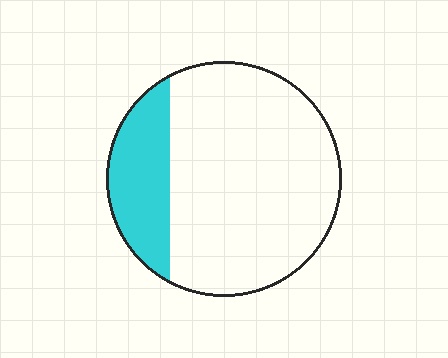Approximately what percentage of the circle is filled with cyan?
Approximately 20%.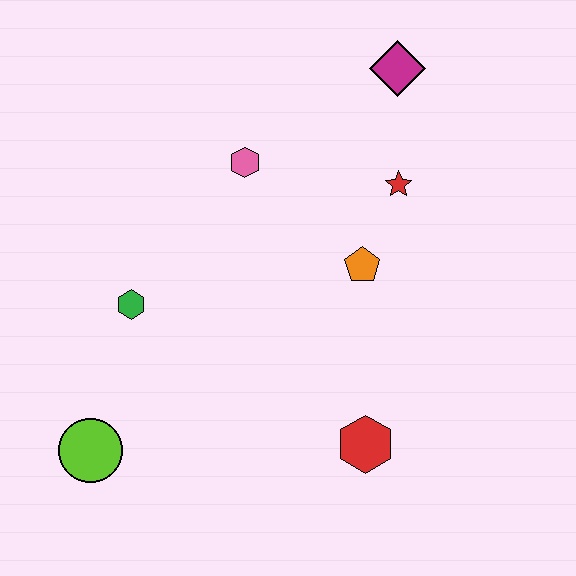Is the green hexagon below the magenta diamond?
Yes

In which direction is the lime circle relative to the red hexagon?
The lime circle is to the left of the red hexagon.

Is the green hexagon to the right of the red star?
No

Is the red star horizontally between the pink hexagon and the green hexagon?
No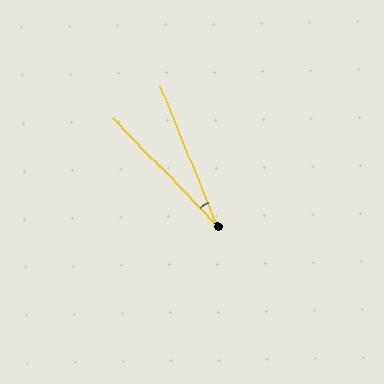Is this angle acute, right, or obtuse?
It is acute.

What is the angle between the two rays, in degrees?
Approximately 22 degrees.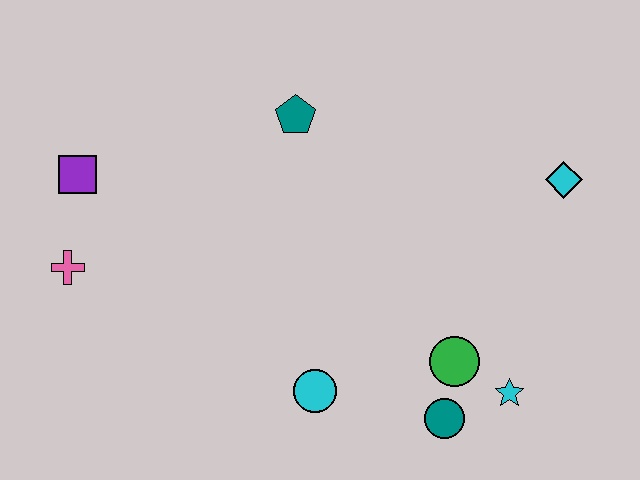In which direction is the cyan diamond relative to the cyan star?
The cyan diamond is above the cyan star.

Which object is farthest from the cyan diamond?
The pink cross is farthest from the cyan diamond.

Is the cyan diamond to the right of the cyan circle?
Yes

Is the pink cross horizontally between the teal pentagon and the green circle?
No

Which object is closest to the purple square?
The pink cross is closest to the purple square.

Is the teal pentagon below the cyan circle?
No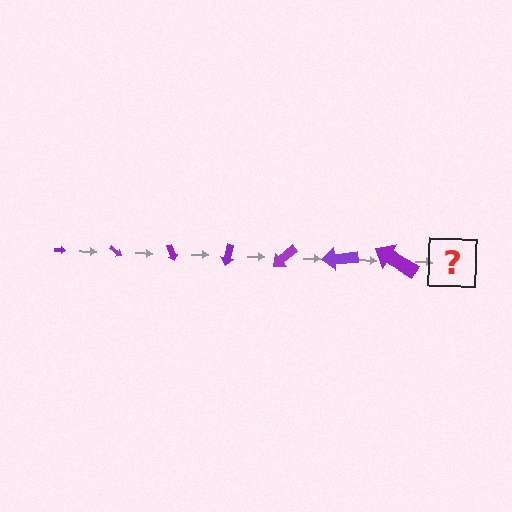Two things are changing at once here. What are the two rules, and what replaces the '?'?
The two rules are that the arrow grows larger each step and it rotates 35 degrees each step. The '?' should be an arrow, larger than the previous one and rotated 245 degrees from the start.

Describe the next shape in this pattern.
It should be an arrow, larger than the previous one and rotated 245 degrees from the start.